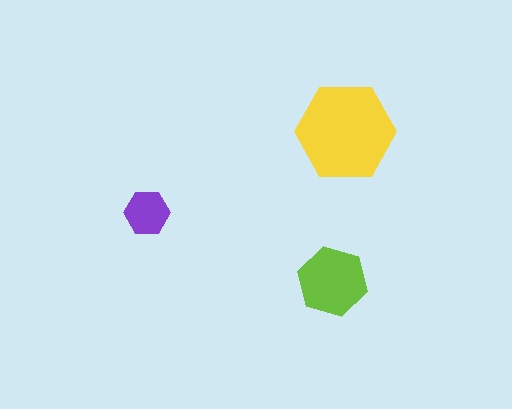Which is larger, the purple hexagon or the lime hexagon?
The lime one.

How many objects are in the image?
There are 3 objects in the image.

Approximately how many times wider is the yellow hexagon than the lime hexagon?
About 1.5 times wider.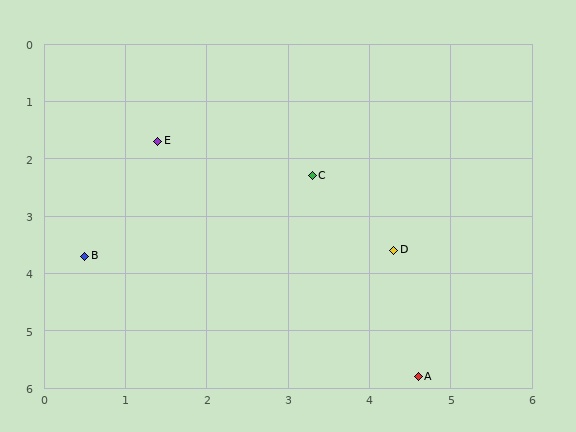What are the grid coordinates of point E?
Point E is at approximately (1.4, 1.7).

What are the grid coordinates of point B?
Point B is at approximately (0.5, 3.7).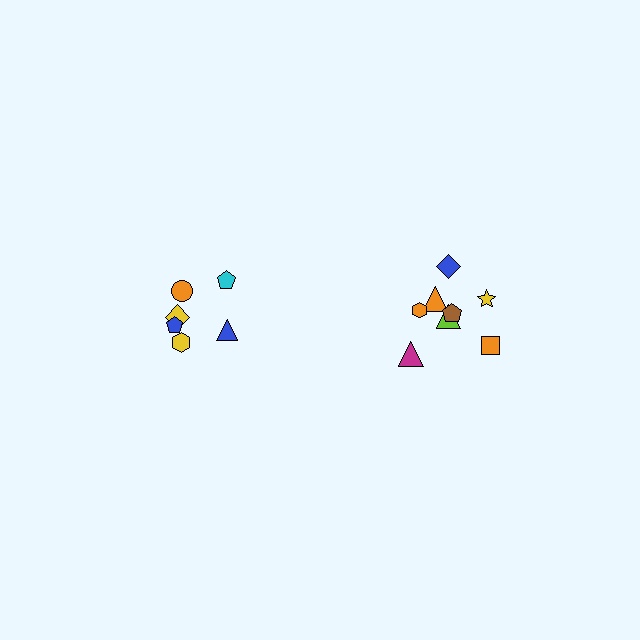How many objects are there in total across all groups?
There are 14 objects.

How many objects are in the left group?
There are 6 objects.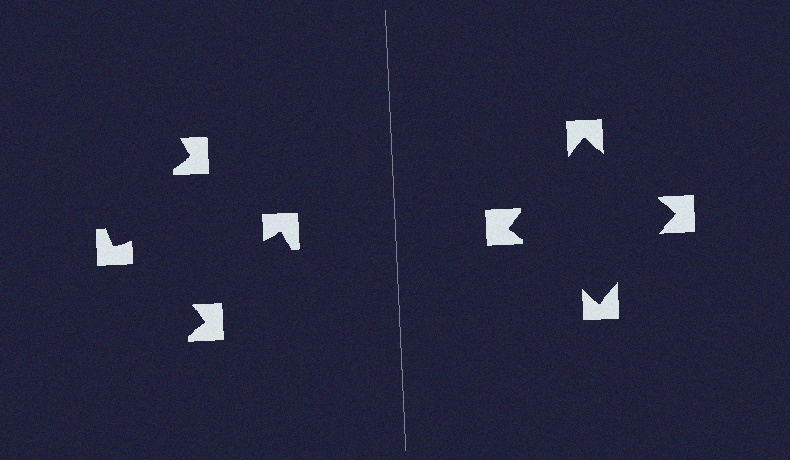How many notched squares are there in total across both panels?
8 — 4 on each side.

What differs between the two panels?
The notched squares are positioned identically on both sides; only the wedge orientations differ. On the right they align to a square; on the left they are misaligned.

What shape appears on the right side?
An illusory square.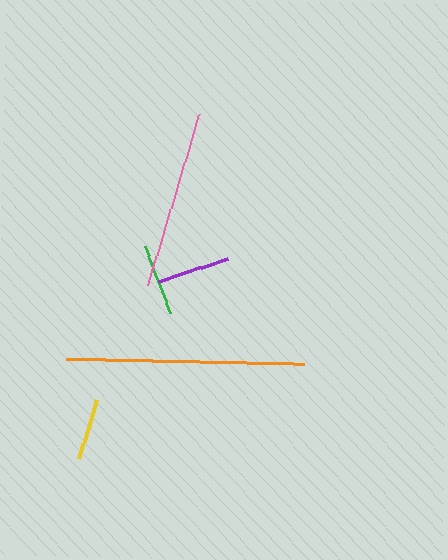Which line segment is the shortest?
The yellow line is the shortest at approximately 61 pixels.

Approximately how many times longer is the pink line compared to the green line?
The pink line is approximately 2.5 times the length of the green line.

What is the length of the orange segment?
The orange segment is approximately 239 pixels long.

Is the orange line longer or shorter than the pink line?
The orange line is longer than the pink line.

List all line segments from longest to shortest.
From longest to shortest: orange, pink, purple, green, yellow.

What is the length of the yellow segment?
The yellow segment is approximately 61 pixels long.